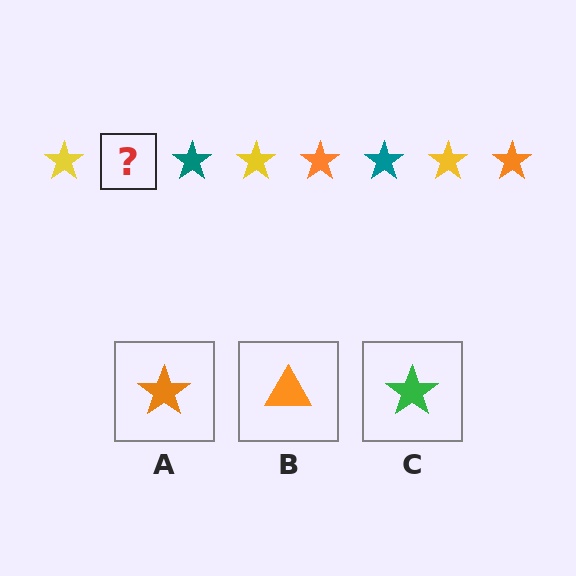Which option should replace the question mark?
Option A.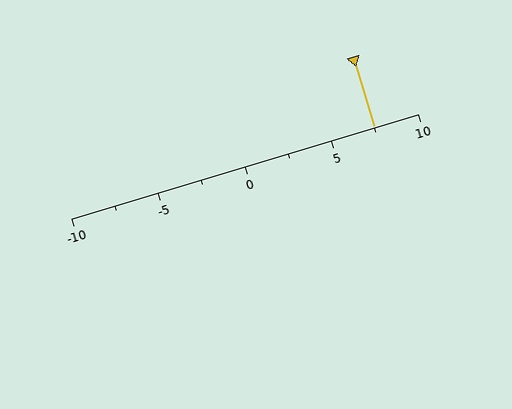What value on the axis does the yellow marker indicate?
The marker indicates approximately 7.5.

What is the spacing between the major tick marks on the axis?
The major ticks are spaced 5 apart.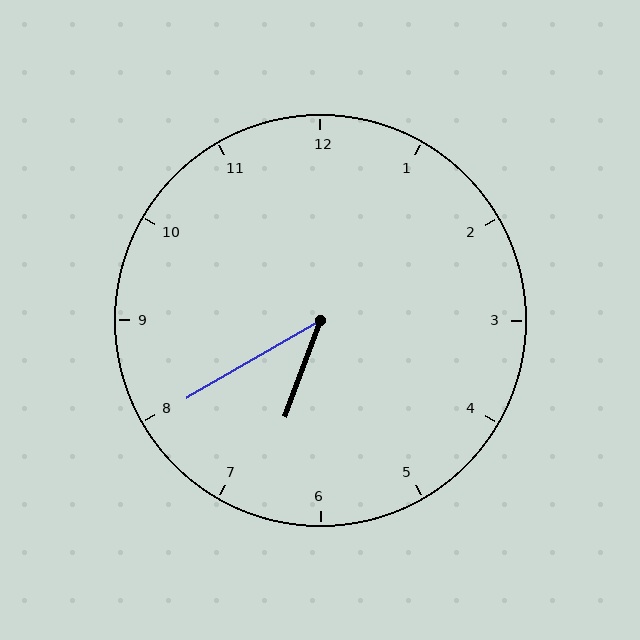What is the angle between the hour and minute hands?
Approximately 40 degrees.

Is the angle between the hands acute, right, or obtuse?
It is acute.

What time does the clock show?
6:40.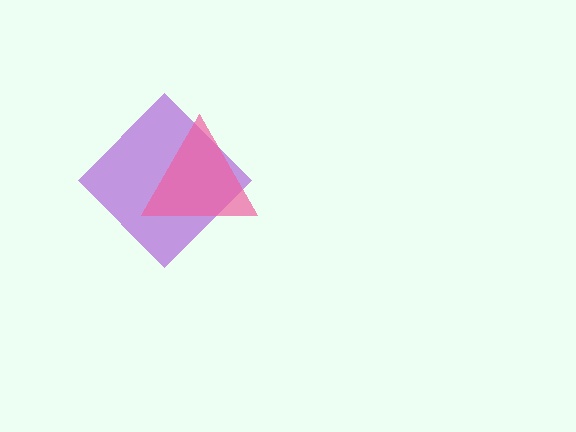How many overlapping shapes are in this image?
There are 2 overlapping shapes in the image.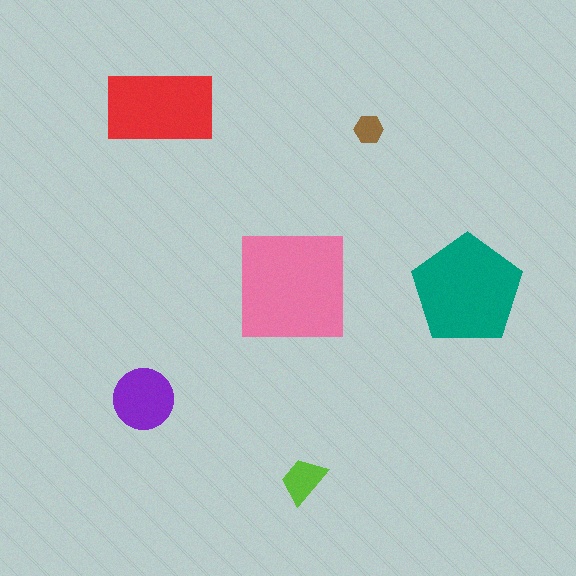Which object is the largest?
The pink square.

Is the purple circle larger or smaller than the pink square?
Smaller.